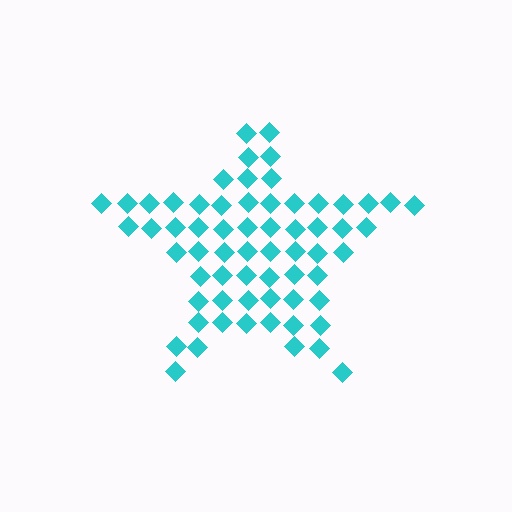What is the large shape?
The large shape is a star.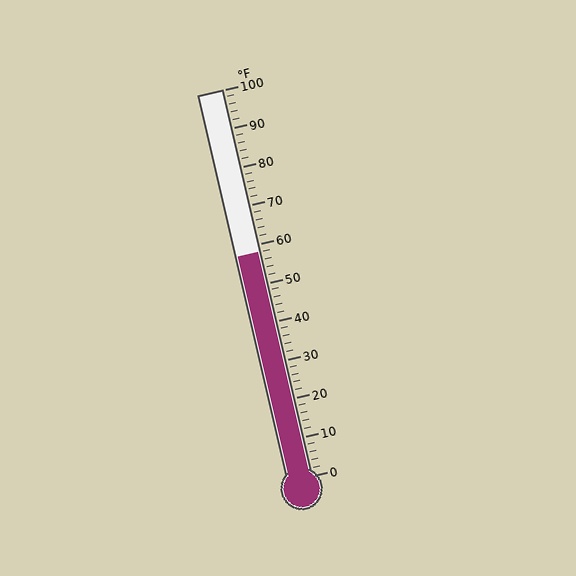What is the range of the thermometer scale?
The thermometer scale ranges from 0°F to 100°F.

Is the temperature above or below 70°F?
The temperature is below 70°F.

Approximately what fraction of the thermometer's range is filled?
The thermometer is filled to approximately 60% of its range.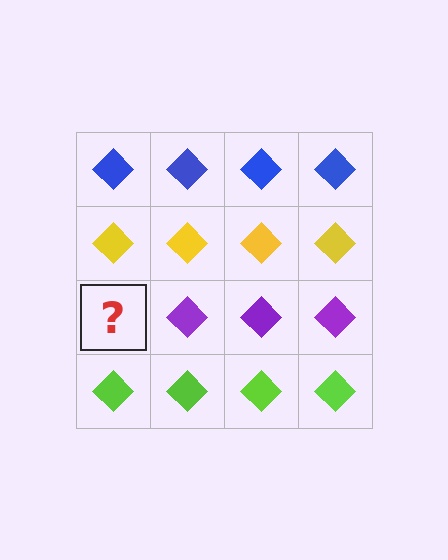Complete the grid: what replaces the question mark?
The question mark should be replaced with a purple diamond.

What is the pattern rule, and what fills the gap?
The rule is that each row has a consistent color. The gap should be filled with a purple diamond.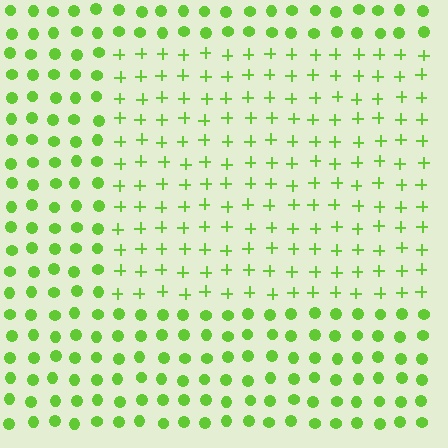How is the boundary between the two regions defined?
The boundary is defined by a change in element shape: plus signs inside vs. circles outside. All elements share the same color and spacing.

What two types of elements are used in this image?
The image uses plus signs inside the rectangle region and circles outside it.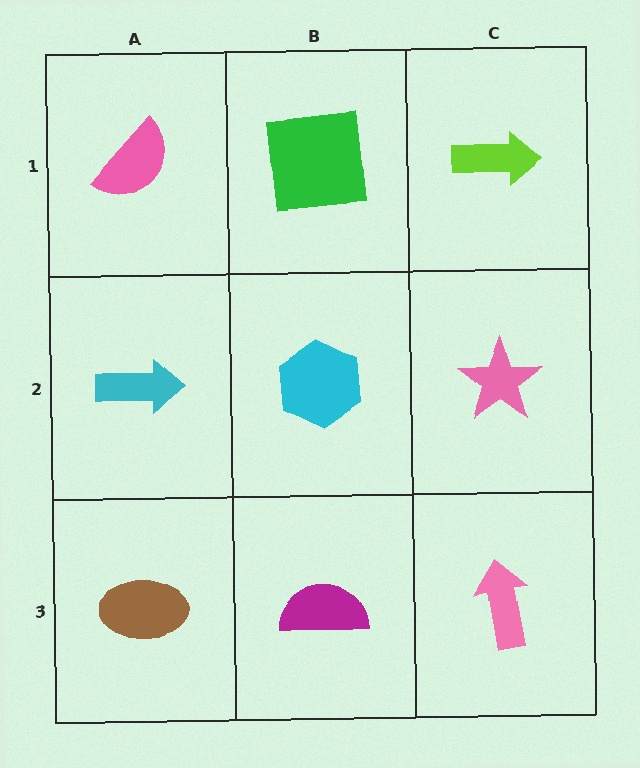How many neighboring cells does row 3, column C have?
2.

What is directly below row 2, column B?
A magenta semicircle.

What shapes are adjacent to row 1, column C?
A pink star (row 2, column C), a green square (row 1, column B).